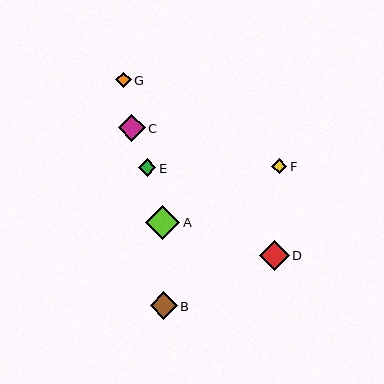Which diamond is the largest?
Diamond A is the largest with a size of approximately 35 pixels.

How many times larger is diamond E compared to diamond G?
Diamond E is approximately 1.1 times the size of diamond G.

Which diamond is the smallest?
Diamond F is the smallest with a size of approximately 15 pixels.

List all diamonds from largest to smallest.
From largest to smallest: A, D, B, C, E, G, F.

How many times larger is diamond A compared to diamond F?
Diamond A is approximately 2.3 times the size of diamond F.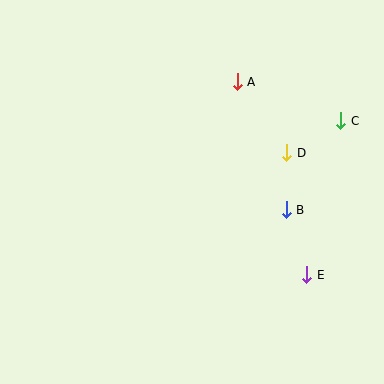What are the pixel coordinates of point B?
Point B is at (286, 210).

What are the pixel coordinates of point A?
Point A is at (237, 82).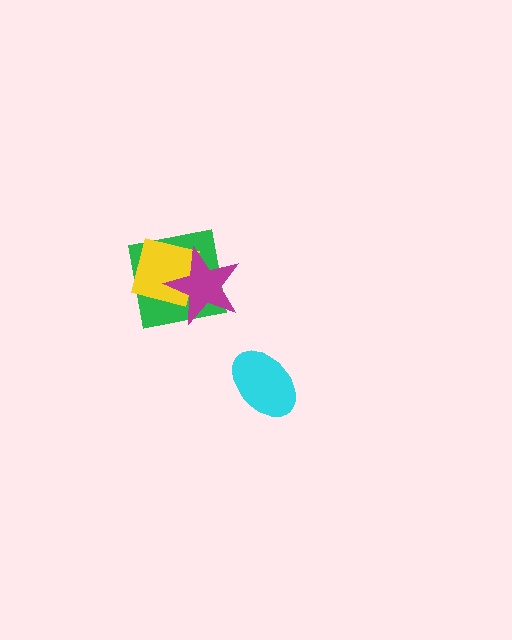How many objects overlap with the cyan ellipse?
0 objects overlap with the cyan ellipse.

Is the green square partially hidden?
Yes, it is partially covered by another shape.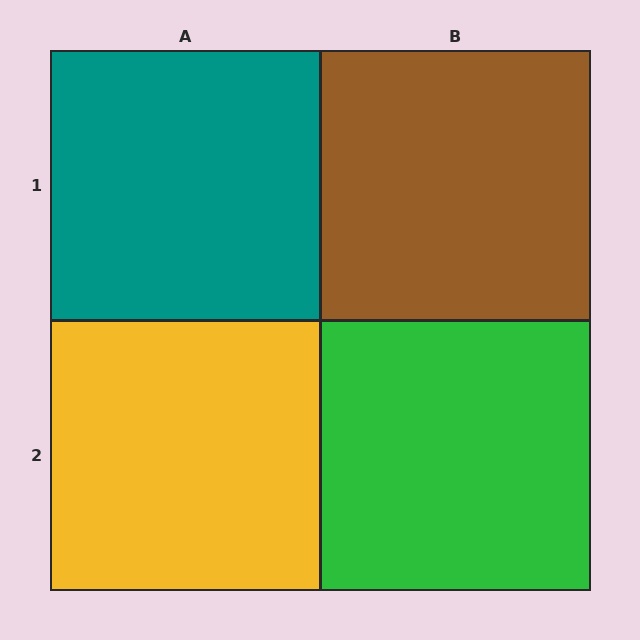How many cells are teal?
1 cell is teal.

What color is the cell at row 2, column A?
Yellow.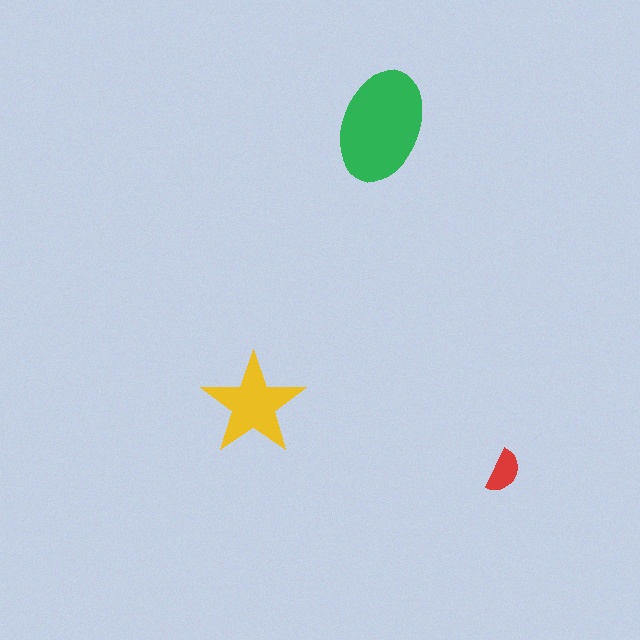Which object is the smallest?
The red semicircle.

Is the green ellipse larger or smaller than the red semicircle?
Larger.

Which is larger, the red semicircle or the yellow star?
The yellow star.